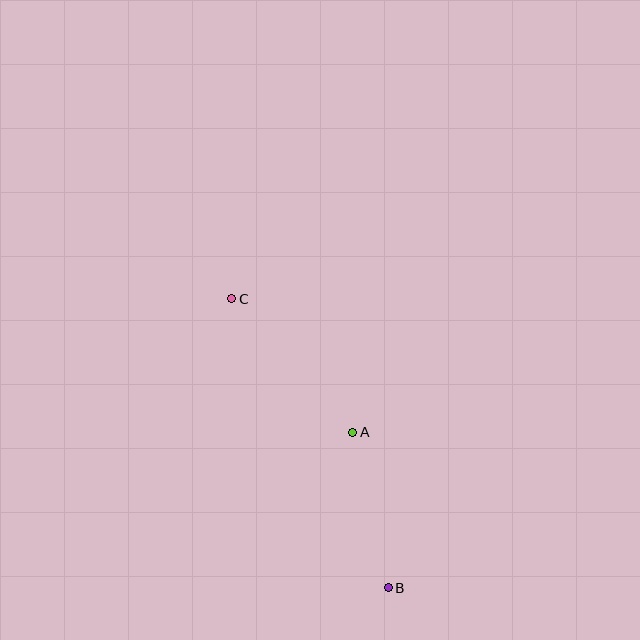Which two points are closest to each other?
Points A and B are closest to each other.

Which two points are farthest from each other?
Points B and C are farthest from each other.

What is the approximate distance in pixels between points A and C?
The distance between A and C is approximately 180 pixels.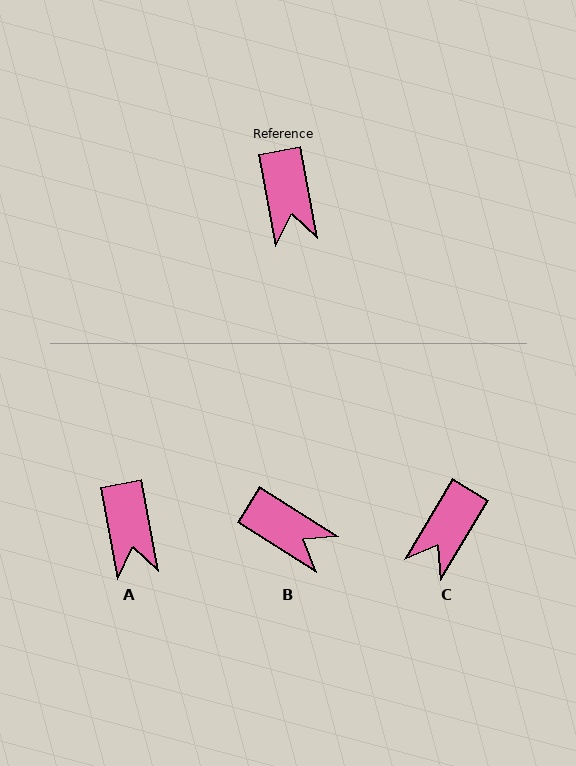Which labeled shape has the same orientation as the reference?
A.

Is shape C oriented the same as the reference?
No, it is off by about 41 degrees.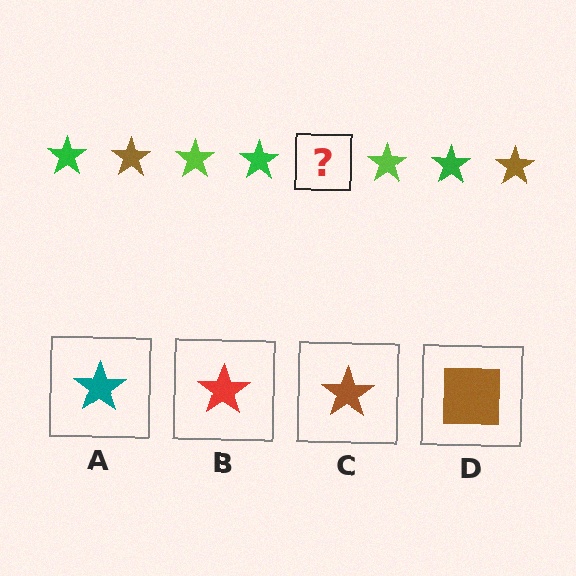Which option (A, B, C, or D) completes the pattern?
C.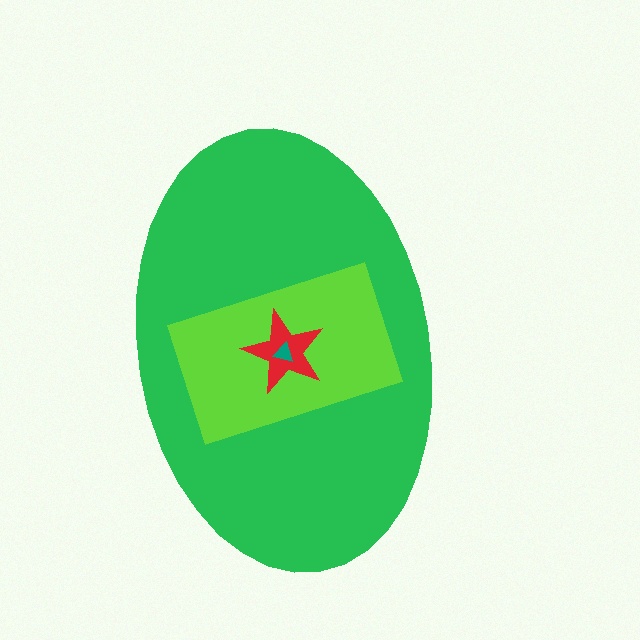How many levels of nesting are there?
4.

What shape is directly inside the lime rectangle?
The red star.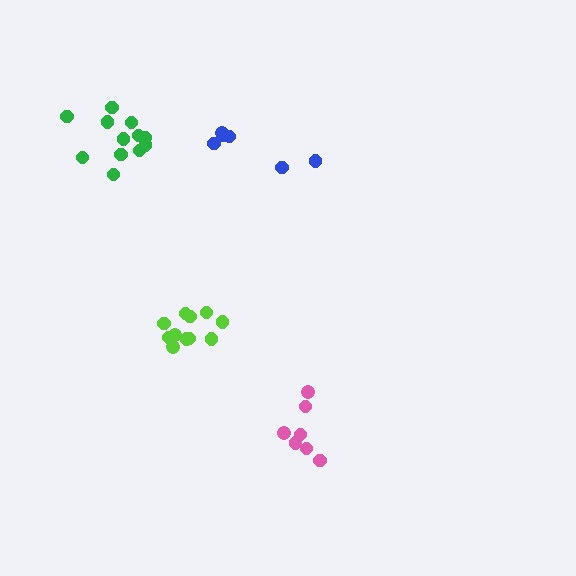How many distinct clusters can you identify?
There are 4 distinct clusters.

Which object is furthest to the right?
The pink cluster is rightmost.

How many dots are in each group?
Group 1: 7 dots, Group 2: 12 dots, Group 3: 11 dots, Group 4: 6 dots (36 total).